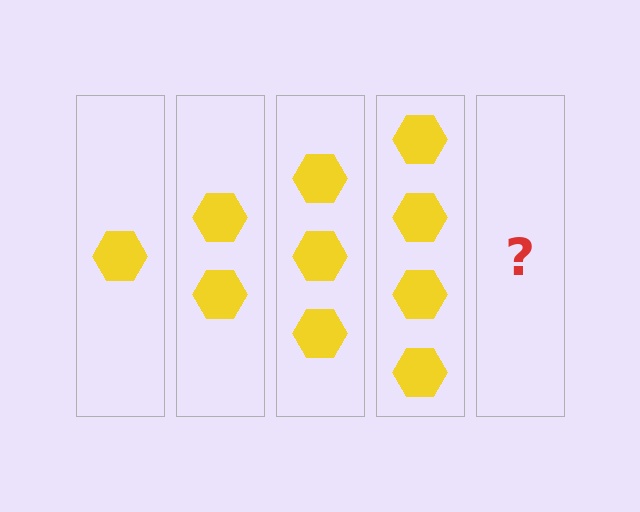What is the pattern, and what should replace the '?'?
The pattern is that each step adds one more hexagon. The '?' should be 5 hexagons.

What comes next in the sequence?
The next element should be 5 hexagons.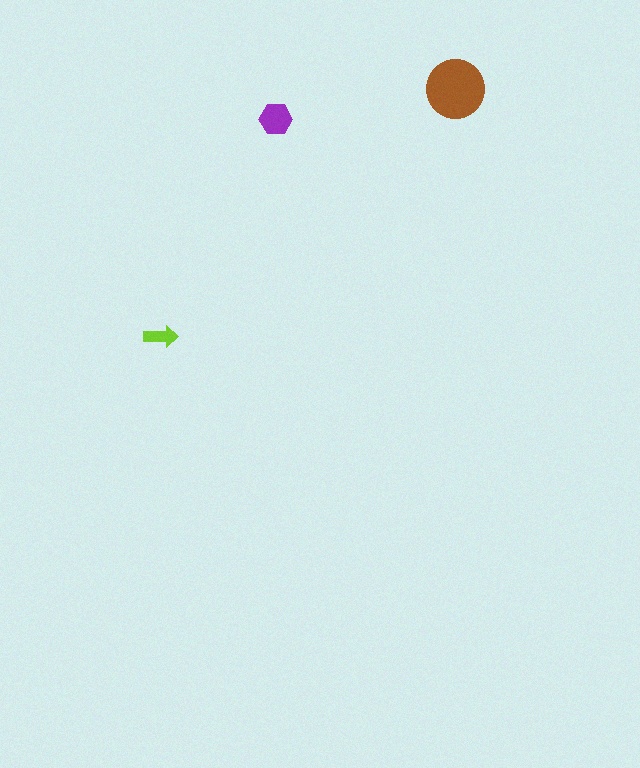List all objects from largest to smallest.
The brown circle, the purple hexagon, the lime arrow.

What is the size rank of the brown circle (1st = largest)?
1st.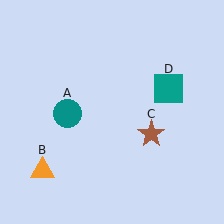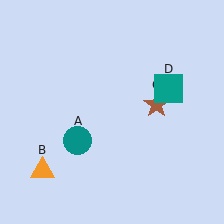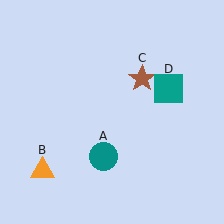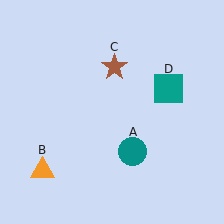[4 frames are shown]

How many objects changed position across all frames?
2 objects changed position: teal circle (object A), brown star (object C).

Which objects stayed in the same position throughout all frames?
Orange triangle (object B) and teal square (object D) remained stationary.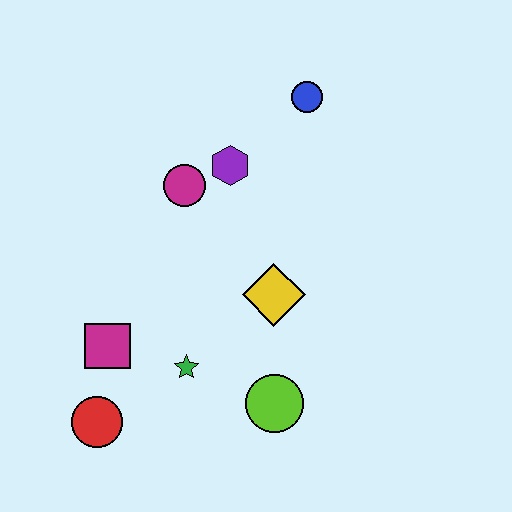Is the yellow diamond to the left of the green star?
No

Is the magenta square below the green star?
No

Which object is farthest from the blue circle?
The red circle is farthest from the blue circle.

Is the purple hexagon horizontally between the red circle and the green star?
No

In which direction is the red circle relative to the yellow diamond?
The red circle is to the left of the yellow diamond.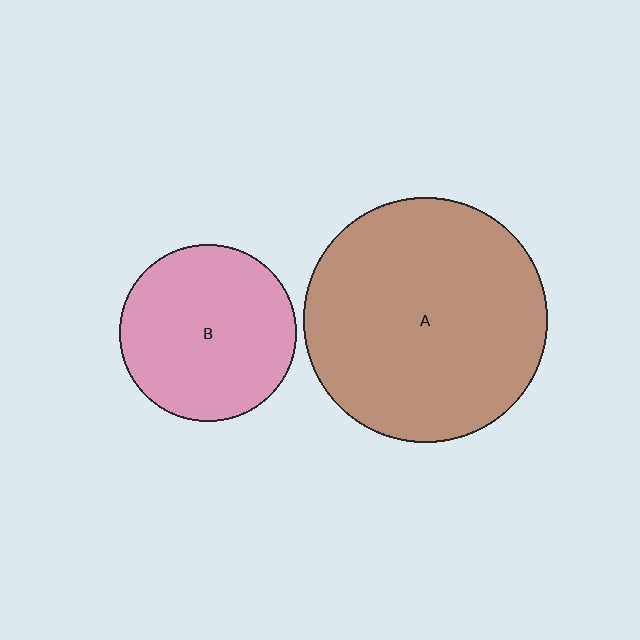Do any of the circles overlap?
No, none of the circles overlap.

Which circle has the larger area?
Circle A (brown).